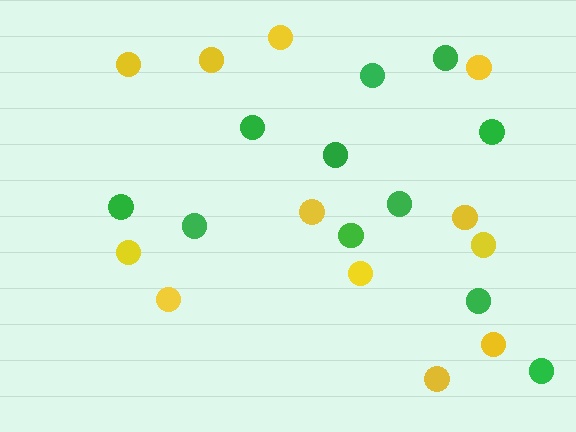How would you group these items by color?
There are 2 groups: one group of yellow circles (12) and one group of green circles (11).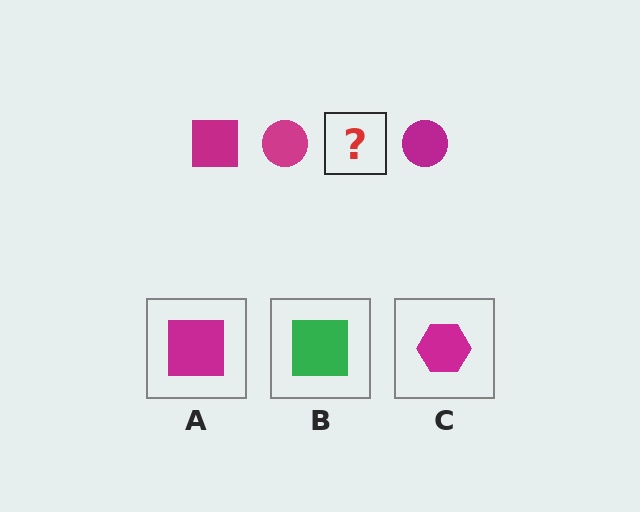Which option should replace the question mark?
Option A.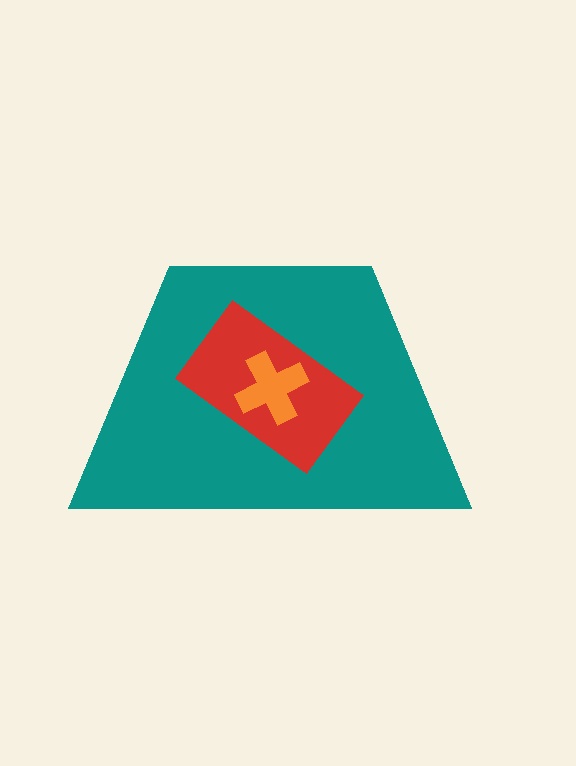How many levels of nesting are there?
3.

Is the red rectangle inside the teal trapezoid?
Yes.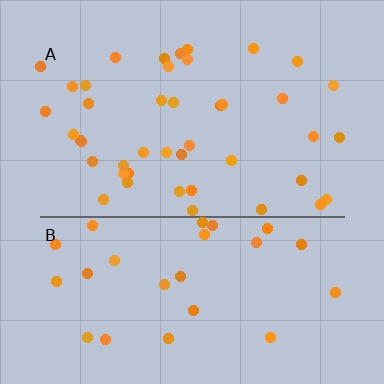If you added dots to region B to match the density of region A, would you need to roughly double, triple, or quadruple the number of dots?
Approximately double.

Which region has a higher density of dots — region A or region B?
A (the top).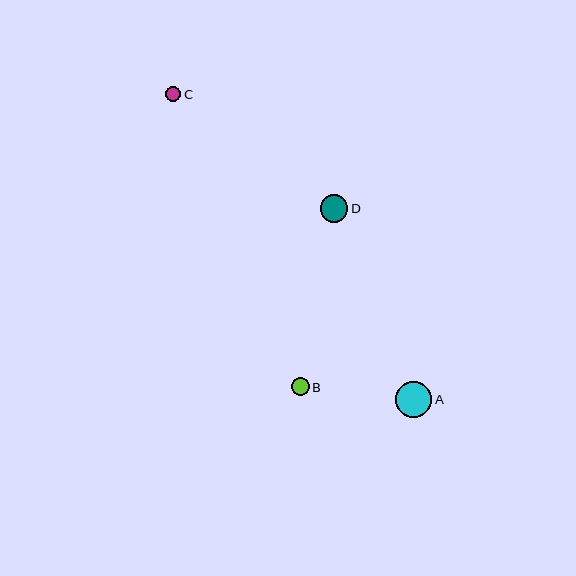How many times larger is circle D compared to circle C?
Circle D is approximately 1.8 times the size of circle C.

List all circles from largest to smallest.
From largest to smallest: A, D, B, C.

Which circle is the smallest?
Circle C is the smallest with a size of approximately 15 pixels.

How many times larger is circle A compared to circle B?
Circle A is approximately 2.0 times the size of circle B.